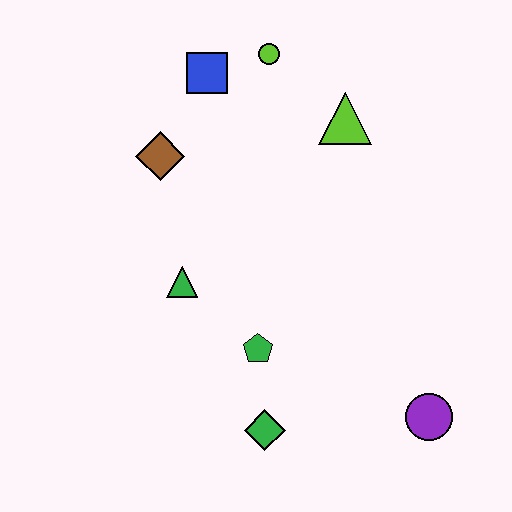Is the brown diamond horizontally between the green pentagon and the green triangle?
No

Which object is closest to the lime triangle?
The lime circle is closest to the lime triangle.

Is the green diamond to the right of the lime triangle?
No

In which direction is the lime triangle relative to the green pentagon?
The lime triangle is above the green pentagon.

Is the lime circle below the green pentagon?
No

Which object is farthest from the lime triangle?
The green diamond is farthest from the lime triangle.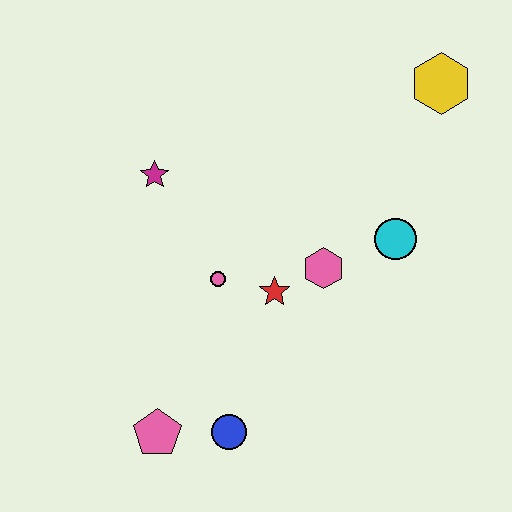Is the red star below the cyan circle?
Yes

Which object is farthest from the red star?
The yellow hexagon is farthest from the red star.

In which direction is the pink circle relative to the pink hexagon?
The pink circle is to the left of the pink hexagon.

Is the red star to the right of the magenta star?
Yes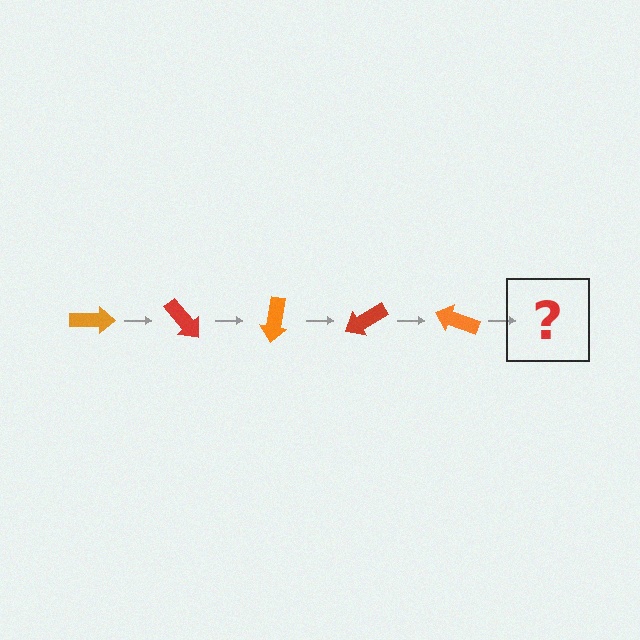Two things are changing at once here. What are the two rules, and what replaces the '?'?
The two rules are that it rotates 50 degrees each step and the color cycles through orange and red. The '?' should be a red arrow, rotated 250 degrees from the start.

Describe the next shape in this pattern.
It should be a red arrow, rotated 250 degrees from the start.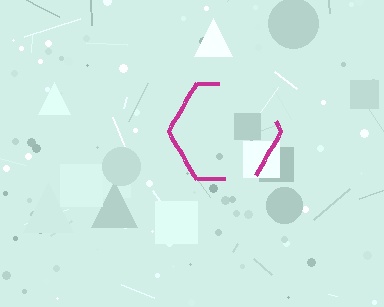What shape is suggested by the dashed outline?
The dashed outline suggests a hexagon.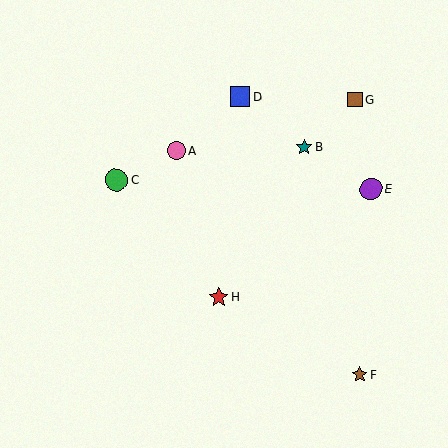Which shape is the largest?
The green circle (labeled C) is the largest.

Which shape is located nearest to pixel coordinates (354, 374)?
The brown star (labeled F) at (360, 374) is nearest to that location.